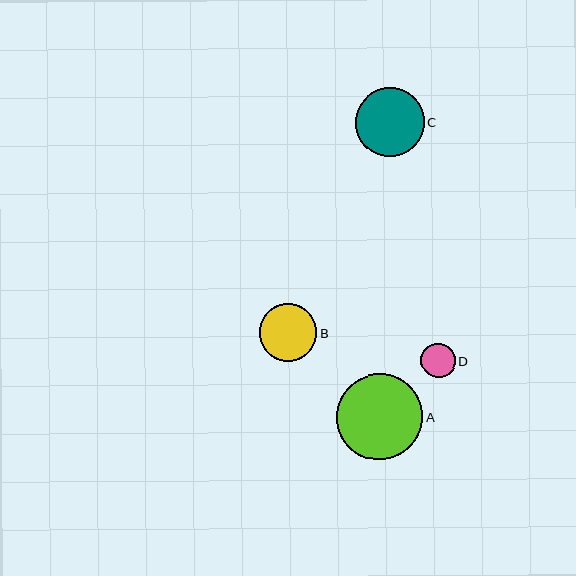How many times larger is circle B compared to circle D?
Circle B is approximately 1.7 times the size of circle D.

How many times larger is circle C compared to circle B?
Circle C is approximately 1.2 times the size of circle B.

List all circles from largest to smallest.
From largest to smallest: A, C, B, D.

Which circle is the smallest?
Circle D is the smallest with a size of approximately 35 pixels.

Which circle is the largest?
Circle A is the largest with a size of approximately 86 pixels.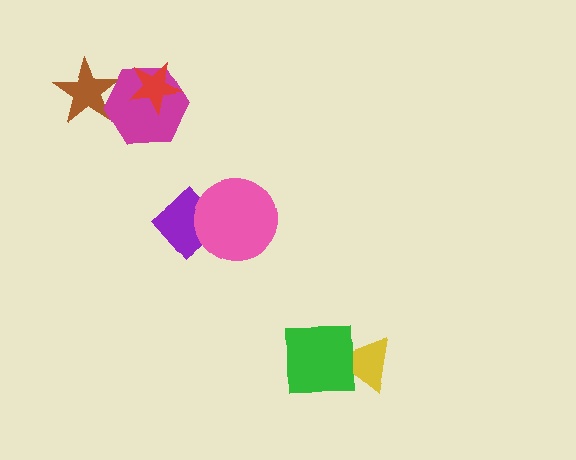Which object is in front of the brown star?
The magenta hexagon is in front of the brown star.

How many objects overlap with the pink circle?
1 object overlaps with the pink circle.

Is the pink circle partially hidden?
No, no other shape covers it.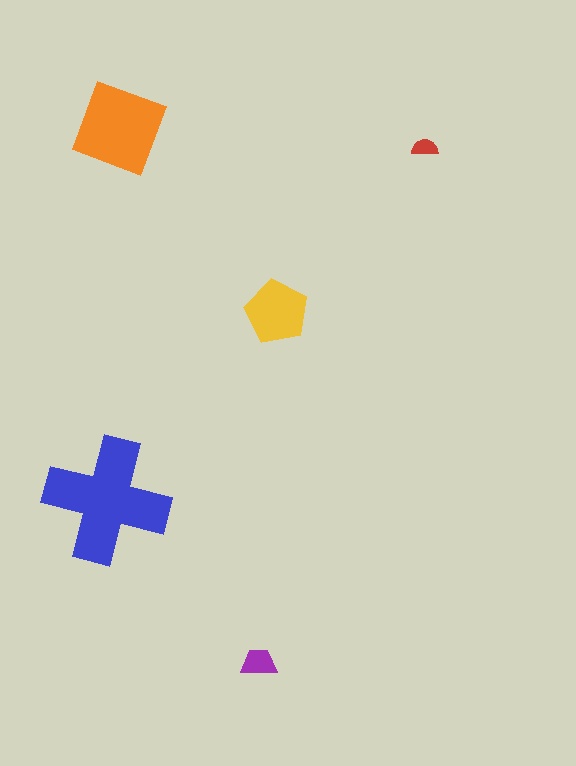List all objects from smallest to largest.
The red semicircle, the purple trapezoid, the yellow pentagon, the orange diamond, the blue cross.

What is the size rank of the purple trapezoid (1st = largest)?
4th.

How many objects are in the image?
There are 5 objects in the image.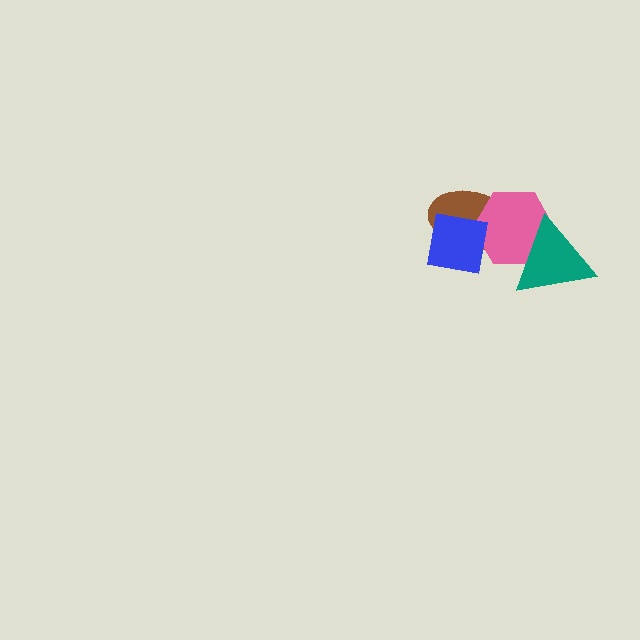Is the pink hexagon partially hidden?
Yes, it is partially covered by another shape.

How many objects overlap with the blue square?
2 objects overlap with the blue square.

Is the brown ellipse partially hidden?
Yes, it is partially covered by another shape.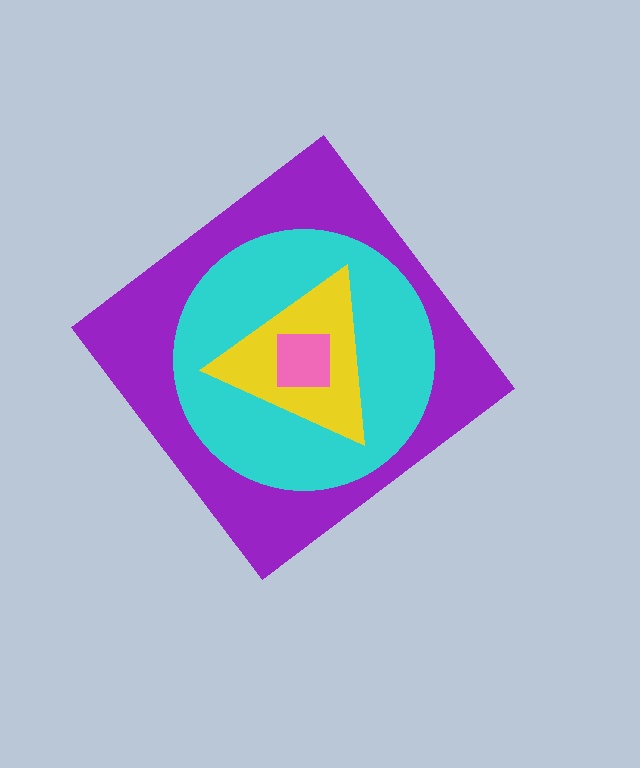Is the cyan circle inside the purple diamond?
Yes.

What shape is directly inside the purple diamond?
The cyan circle.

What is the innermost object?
The pink square.